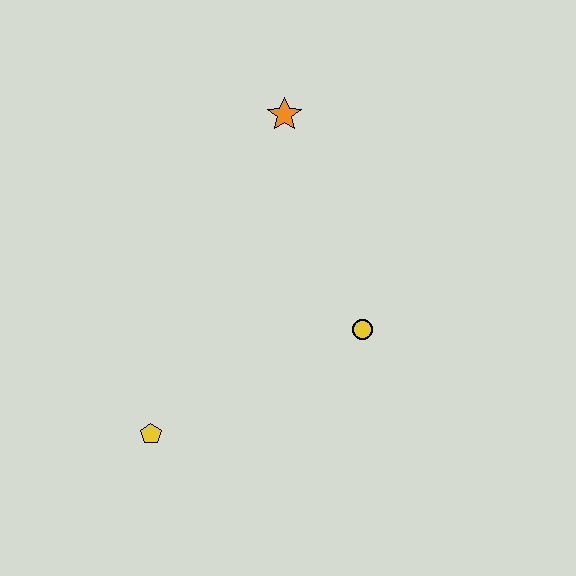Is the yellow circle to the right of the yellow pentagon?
Yes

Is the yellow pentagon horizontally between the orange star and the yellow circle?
No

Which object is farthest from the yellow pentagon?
The orange star is farthest from the yellow pentagon.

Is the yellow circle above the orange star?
No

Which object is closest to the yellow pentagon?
The yellow circle is closest to the yellow pentagon.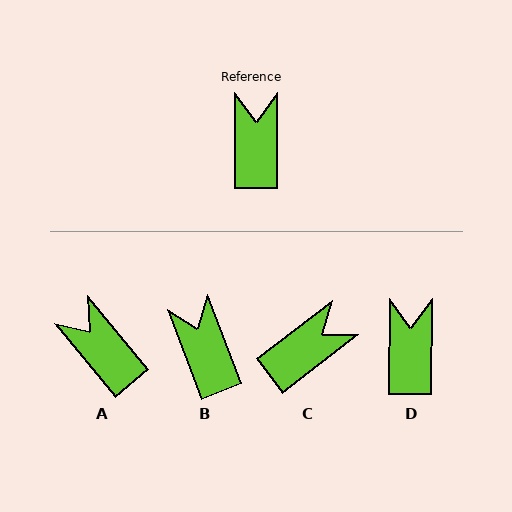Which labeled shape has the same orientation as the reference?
D.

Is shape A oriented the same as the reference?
No, it is off by about 40 degrees.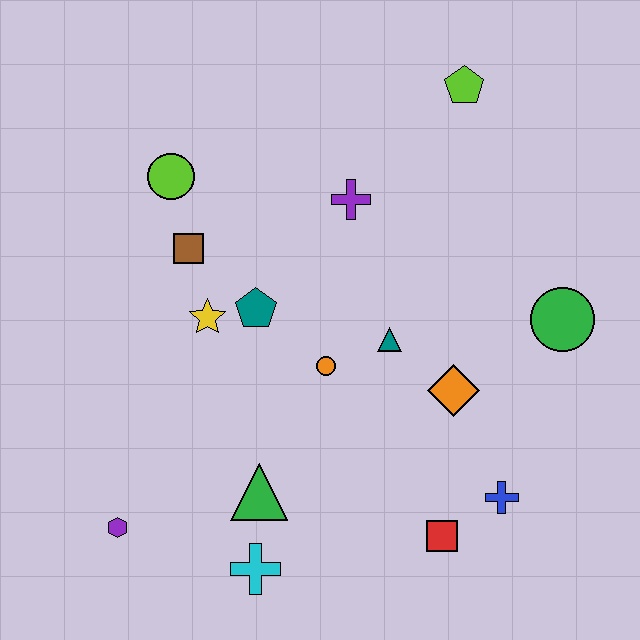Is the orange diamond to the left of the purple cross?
No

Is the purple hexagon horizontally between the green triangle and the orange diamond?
No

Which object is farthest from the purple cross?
The purple hexagon is farthest from the purple cross.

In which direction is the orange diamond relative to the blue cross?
The orange diamond is above the blue cross.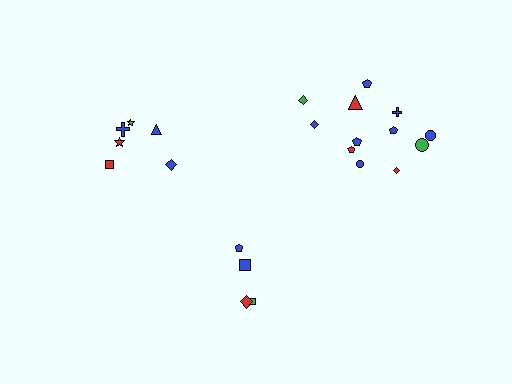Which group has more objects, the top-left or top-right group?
The top-right group.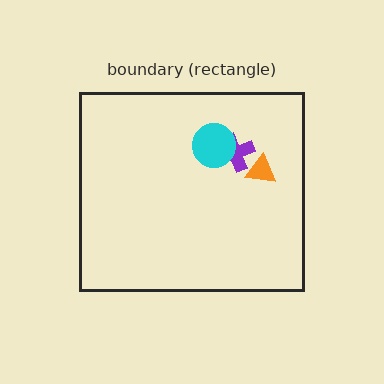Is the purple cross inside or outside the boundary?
Inside.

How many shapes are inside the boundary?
3 inside, 0 outside.